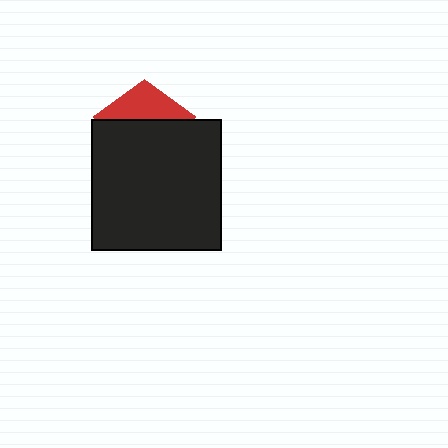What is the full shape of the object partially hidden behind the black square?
The partially hidden object is a red pentagon.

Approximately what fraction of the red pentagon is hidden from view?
Roughly 68% of the red pentagon is hidden behind the black square.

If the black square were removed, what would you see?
You would see the complete red pentagon.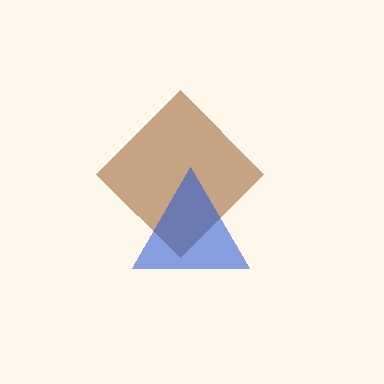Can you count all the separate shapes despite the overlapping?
Yes, there are 2 separate shapes.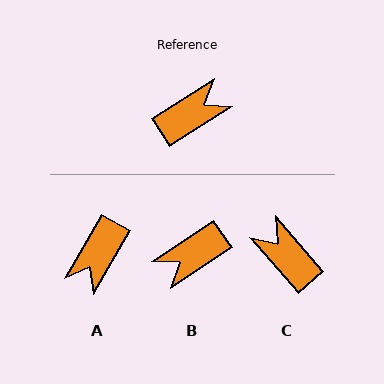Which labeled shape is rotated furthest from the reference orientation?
B, about 179 degrees away.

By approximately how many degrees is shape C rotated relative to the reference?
Approximately 98 degrees counter-clockwise.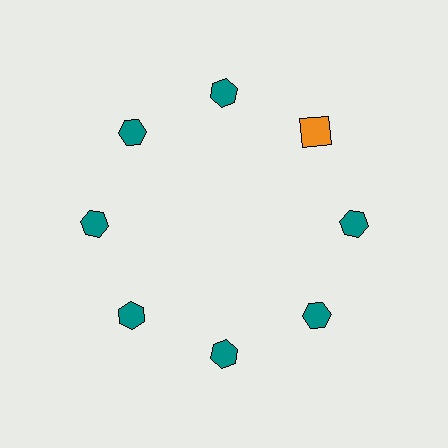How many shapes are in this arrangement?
There are 8 shapes arranged in a ring pattern.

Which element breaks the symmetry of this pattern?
The orange square at roughly the 2 o'clock position breaks the symmetry. All other shapes are teal hexagons.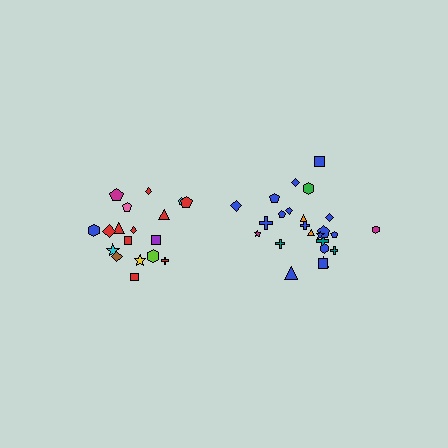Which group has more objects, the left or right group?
The right group.